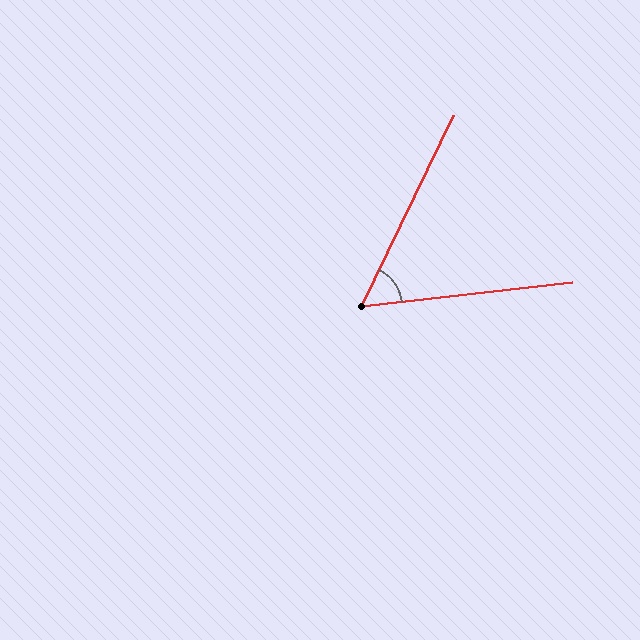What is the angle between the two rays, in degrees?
Approximately 58 degrees.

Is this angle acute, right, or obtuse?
It is acute.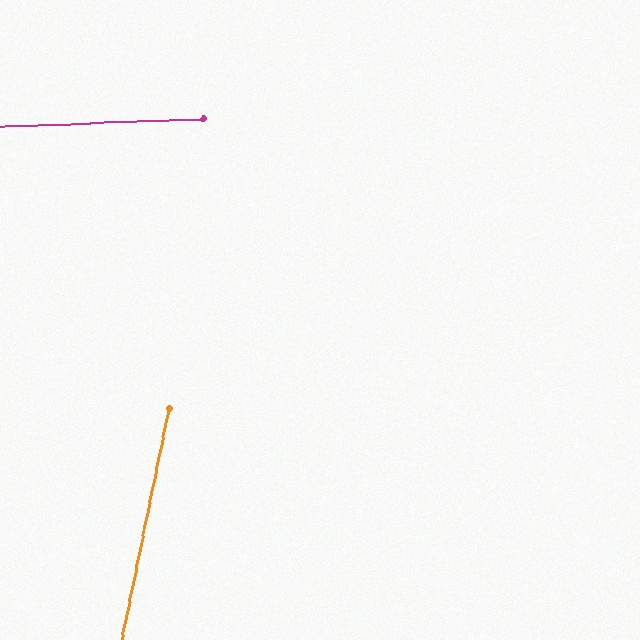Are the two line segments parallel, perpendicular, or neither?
Neither parallel nor perpendicular — they differ by about 76°.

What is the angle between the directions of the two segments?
Approximately 76 degrees.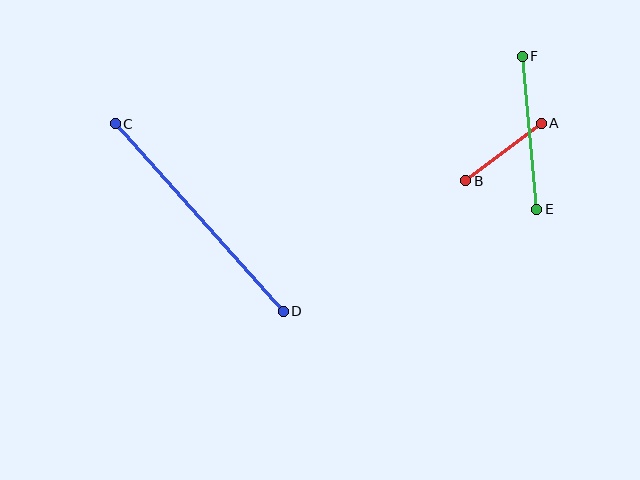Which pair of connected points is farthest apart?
Points C and D are farthest apart.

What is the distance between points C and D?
The distance is approximately 251 pixels.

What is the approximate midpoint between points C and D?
The midpoint is at approximately (199, 218) pixels.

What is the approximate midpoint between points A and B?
The midpoint is at approximately (504, 152) pixels.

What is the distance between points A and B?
The distance is approximately 95 pixels.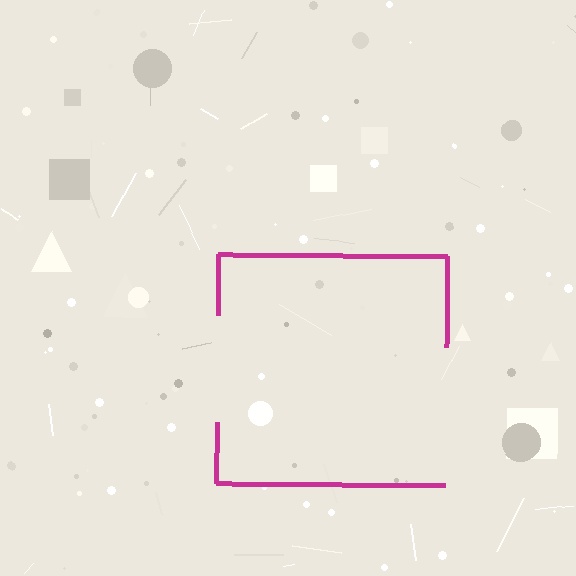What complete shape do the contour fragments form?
The contour fragments form a square.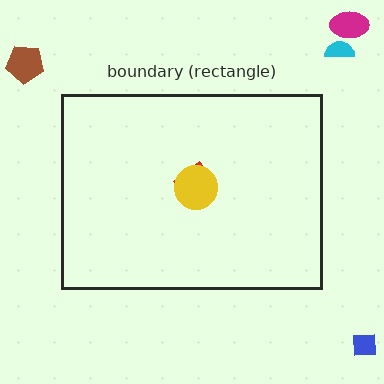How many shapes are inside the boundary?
2 inside, 4 outside.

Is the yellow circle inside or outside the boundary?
Inside.